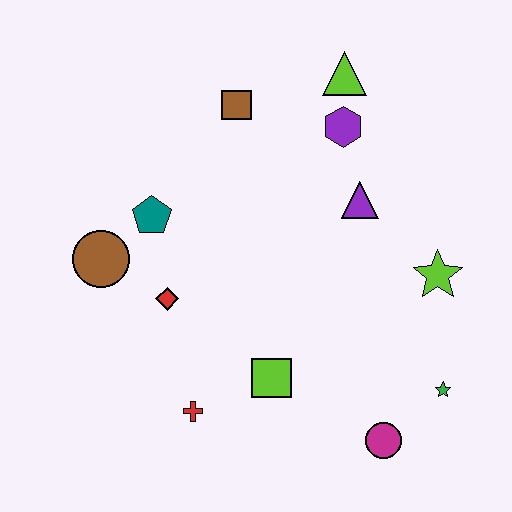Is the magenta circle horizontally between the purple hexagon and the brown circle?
No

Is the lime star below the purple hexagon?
Yes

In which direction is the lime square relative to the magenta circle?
The lime square is to the left of the magenta circle.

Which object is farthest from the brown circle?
The green star is farthest from the brown circle.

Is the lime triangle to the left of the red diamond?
No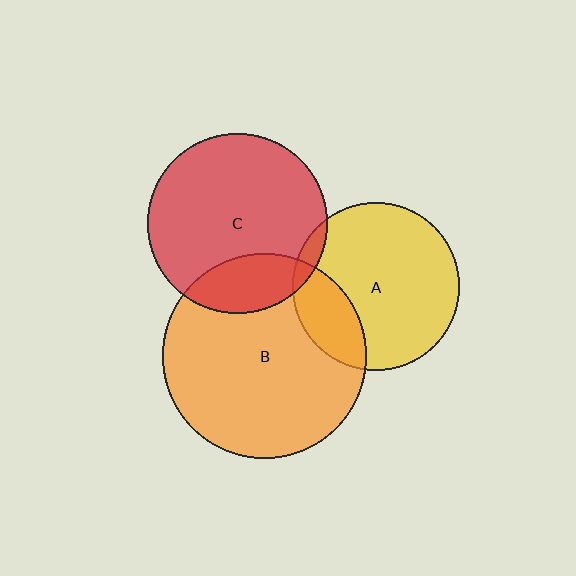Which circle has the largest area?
Circle B (orange).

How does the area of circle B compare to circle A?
Approximately 1.5 times.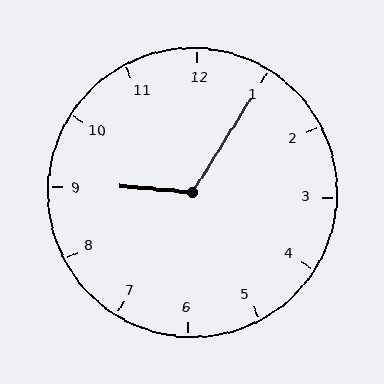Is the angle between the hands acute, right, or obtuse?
It is obtuse.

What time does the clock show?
9:05.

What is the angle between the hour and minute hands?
Approximately 118 degrees.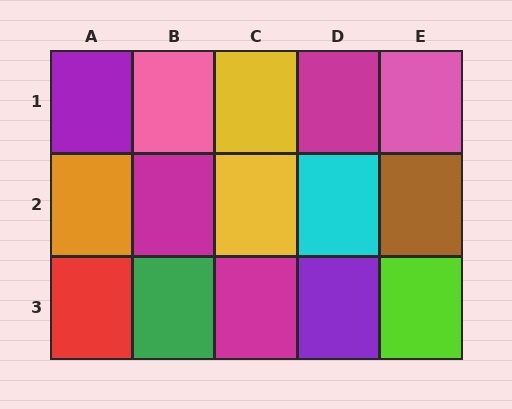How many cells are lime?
1 cell is lime.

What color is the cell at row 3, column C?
Magenta.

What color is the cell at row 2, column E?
Brown.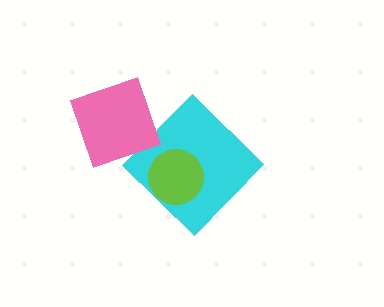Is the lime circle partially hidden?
No, no other shape covers it.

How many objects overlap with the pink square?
0 objects overlap with the pink square.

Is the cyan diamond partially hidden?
Yes, it is partially covered by another shape.